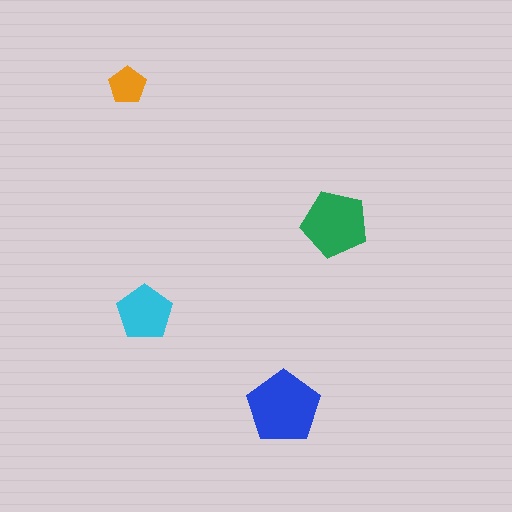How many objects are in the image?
There are 4 objects in the image.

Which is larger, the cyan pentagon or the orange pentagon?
The cyan one.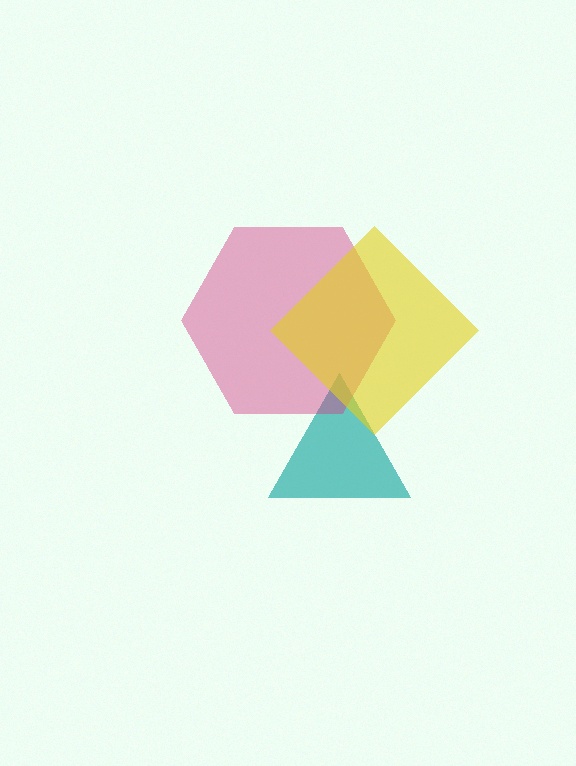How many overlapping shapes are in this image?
There are 3 overlapping shapes in the image.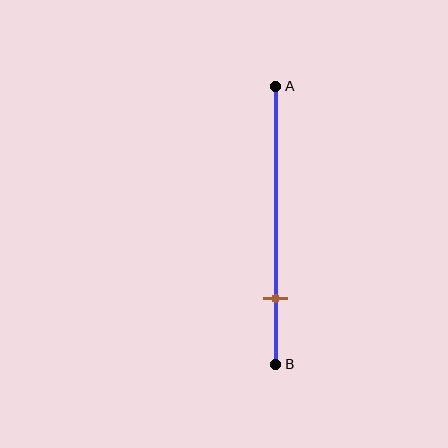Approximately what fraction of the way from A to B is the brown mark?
The brown mark is approximately 75% of the way from A to B.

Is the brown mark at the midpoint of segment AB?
No, the mark is at about 75% from A, not at the 50% midpoint.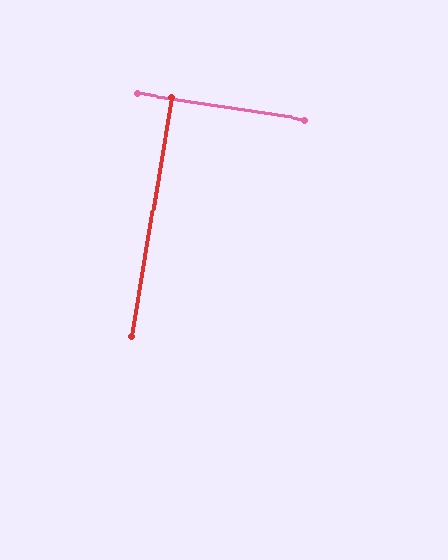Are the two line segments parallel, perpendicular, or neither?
Perpendicular — they meet at approximately 90°.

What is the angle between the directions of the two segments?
Approximately 90 degrees.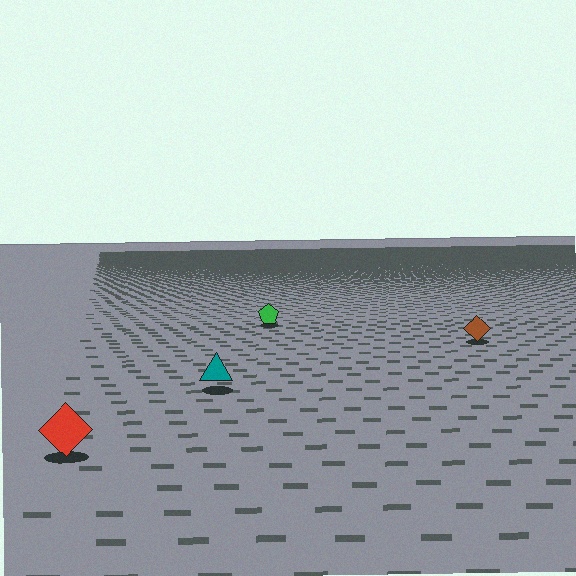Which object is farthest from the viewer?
The green pentagon is farthest from the viewer. It appears smaller and the ground texture around it is denser.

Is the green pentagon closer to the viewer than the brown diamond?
No. The brown diamond is closer — you can tell from the texture gradient: the ground texture is coarser near it.